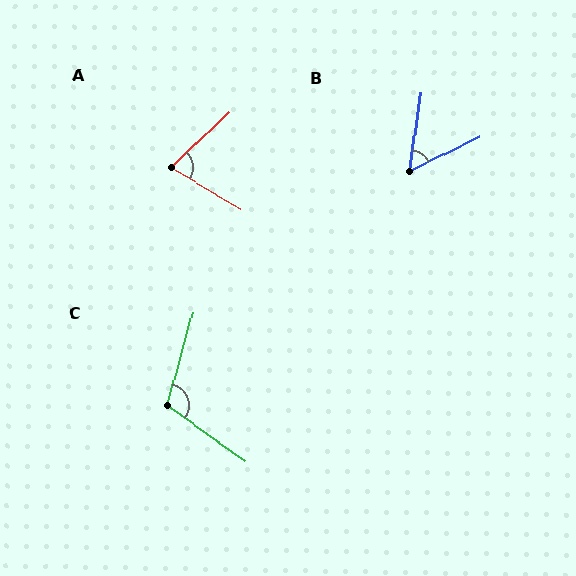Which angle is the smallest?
B, at approximately 55 degrees.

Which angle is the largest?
C, at approximately 110 degrees.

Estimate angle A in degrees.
Approximately 75 degrees.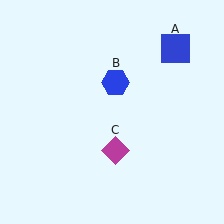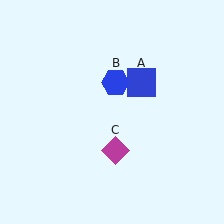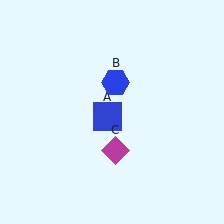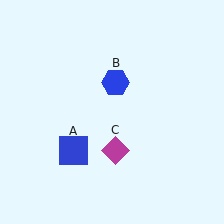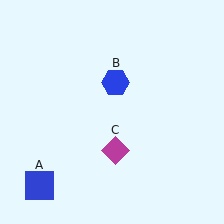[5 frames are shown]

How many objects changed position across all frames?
1 object changed position: blue square (object A).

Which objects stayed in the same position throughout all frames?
Blue hexagon (object B) and magenta diamond (object C) remained stationary.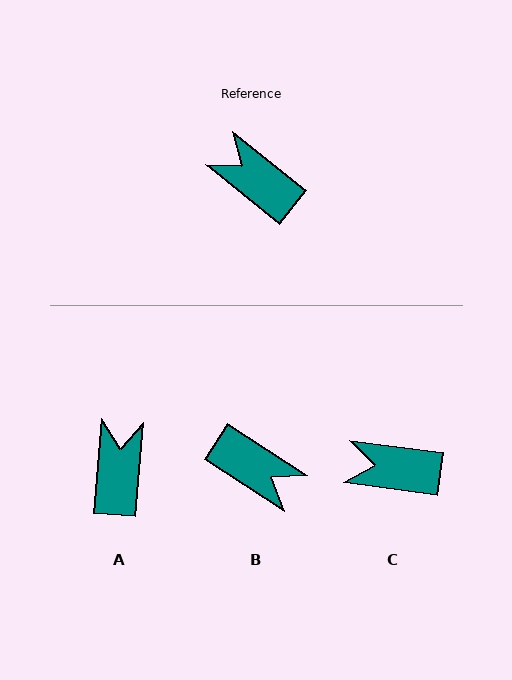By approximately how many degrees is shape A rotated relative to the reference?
Approximately 56 degrees clockwise.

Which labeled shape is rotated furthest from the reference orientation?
B, about 174 degrees away.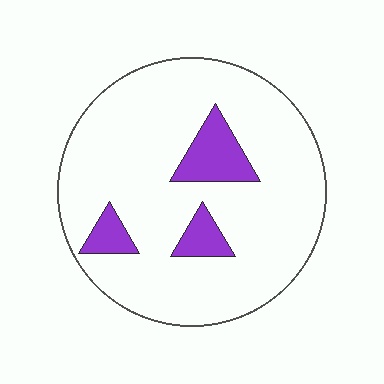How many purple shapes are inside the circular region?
3.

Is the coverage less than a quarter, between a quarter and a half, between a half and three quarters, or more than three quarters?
Less than a quarter.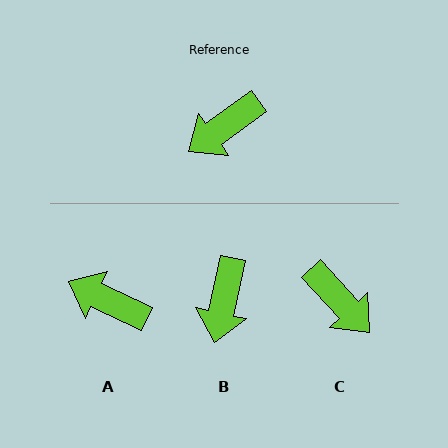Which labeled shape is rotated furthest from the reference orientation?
C, about 97 degrees away.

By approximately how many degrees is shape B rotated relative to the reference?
Approximately 42 degrees counter-clockwise.